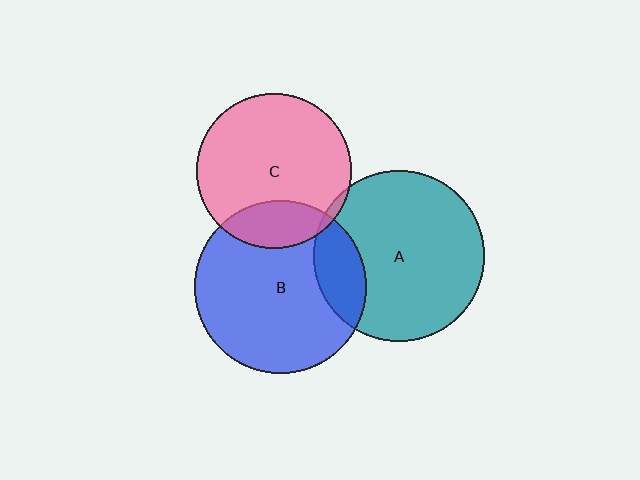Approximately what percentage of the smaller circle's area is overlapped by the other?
Approximately 20%.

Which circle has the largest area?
Circle B (blue).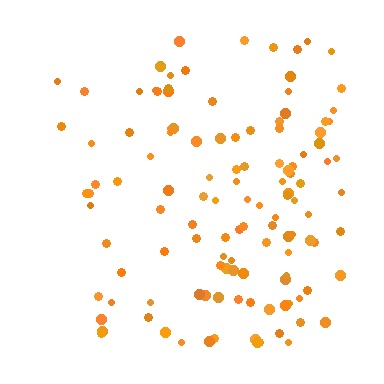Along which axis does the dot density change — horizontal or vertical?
Horizontal.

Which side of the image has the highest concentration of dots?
The right.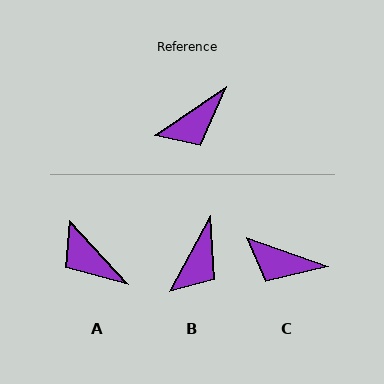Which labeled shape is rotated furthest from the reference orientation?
A, about 82 degrees away.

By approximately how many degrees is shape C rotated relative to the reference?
Approximately 53 degrees clockwise.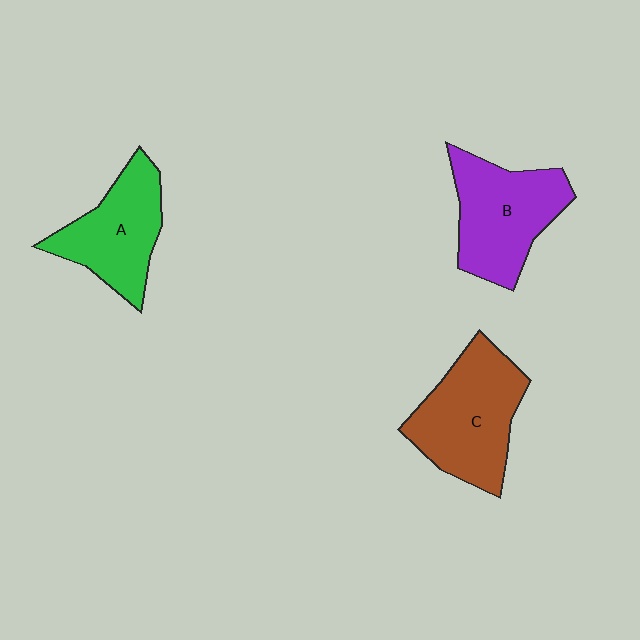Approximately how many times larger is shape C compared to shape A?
Approximately 1.2 times.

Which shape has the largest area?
Shape C (brown).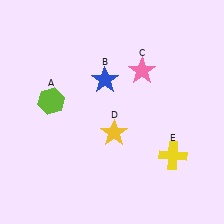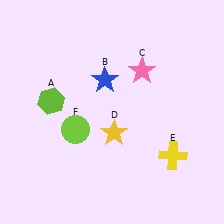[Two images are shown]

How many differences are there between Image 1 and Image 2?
There is 1 difference between the two images.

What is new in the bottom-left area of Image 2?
A lime circle (F) was added in the bottom-left area of Image 2.